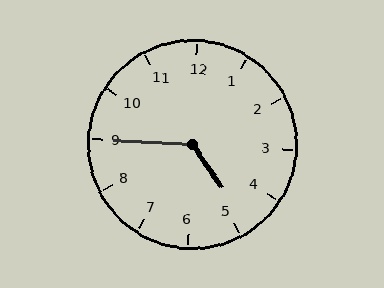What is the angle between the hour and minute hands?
Approximately 128 degrees.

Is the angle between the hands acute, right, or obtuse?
It is obtuse.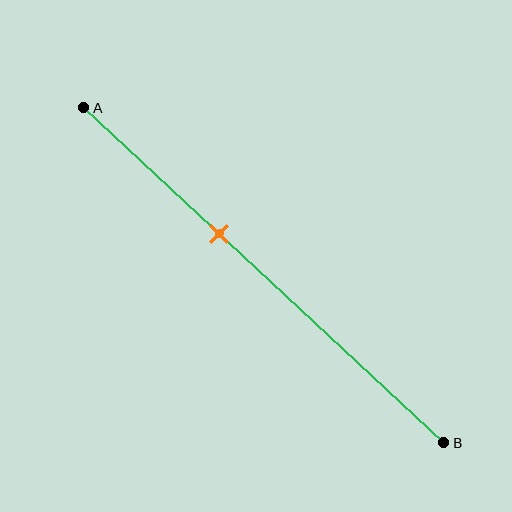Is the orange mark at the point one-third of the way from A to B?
No, the mark is at about 40% from A, not at the 33% one-third point.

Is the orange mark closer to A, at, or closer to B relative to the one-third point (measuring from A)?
The orange mark is closer to point B than the one-third point of segment AB.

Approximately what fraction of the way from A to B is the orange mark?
The orange mark is approximately 40% of the way from A to B.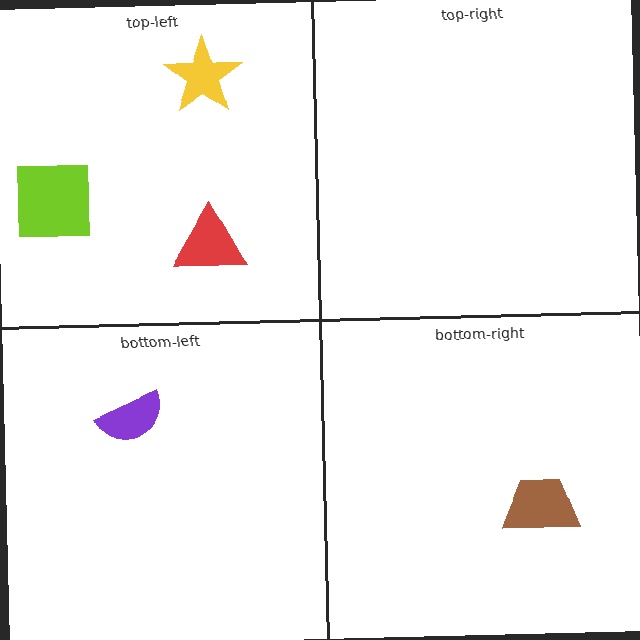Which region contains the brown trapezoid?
The bottom-right region.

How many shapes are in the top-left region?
3.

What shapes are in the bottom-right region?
The brown trapezoid.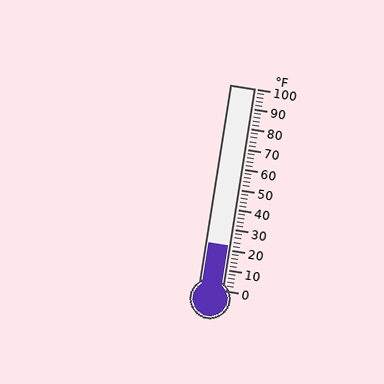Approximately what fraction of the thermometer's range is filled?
The thermometer is filled to approximately 20% of its range.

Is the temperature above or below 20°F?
The temperature is above 20°F.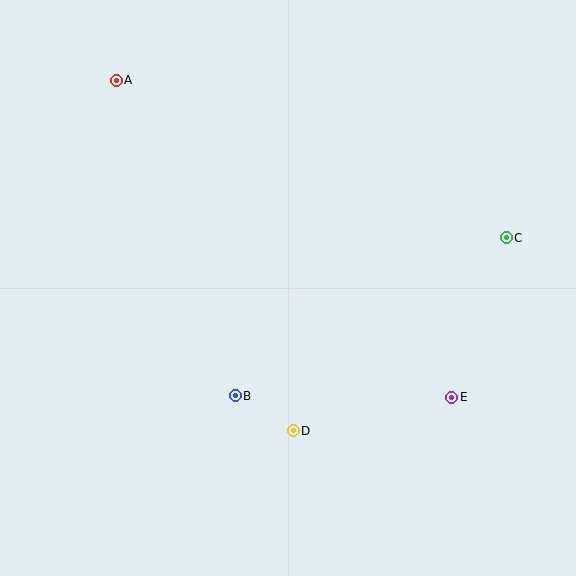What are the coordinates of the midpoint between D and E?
The midpoint between D and E is at (373, 414).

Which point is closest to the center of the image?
Point B at (235, 396) is closest to the center.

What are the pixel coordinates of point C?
Point C is at (506, 238).